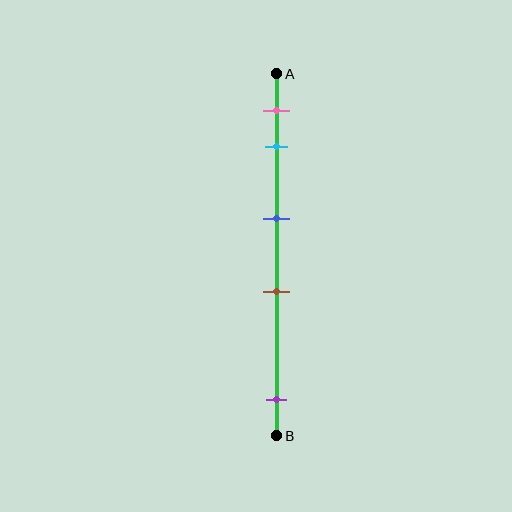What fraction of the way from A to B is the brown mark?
The brown mark is approximately 60% (0.6) of the way from A to B.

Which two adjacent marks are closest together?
The pink and cyan marks are the closest adjacent pair.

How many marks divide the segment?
There are 5 marks dividing the segment.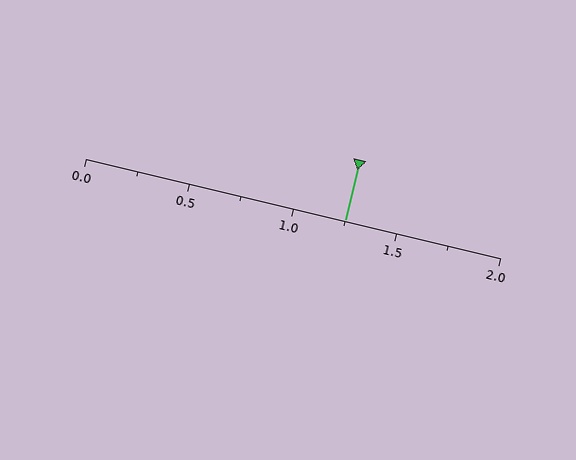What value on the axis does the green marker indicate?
The marker indicates approximately 1.25.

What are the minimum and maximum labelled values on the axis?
The axis runs from 0.0 to 2.0.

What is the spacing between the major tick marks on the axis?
The major ticks are spaced 0.5 apart.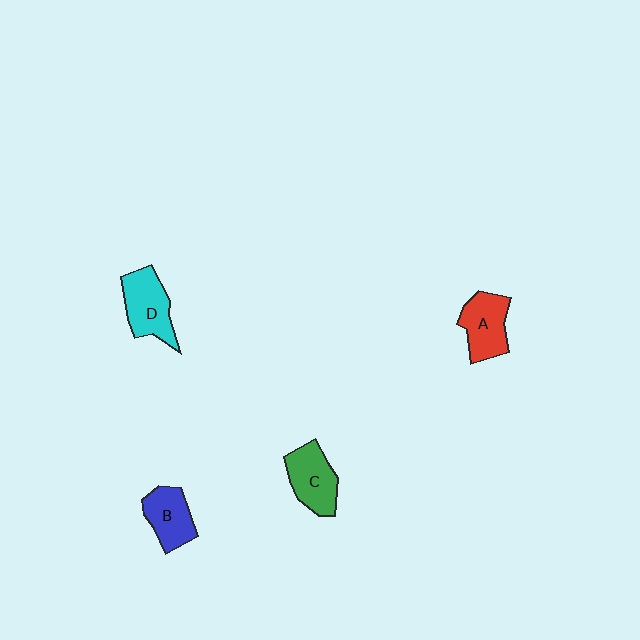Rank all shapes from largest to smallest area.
From largest to smallest: D (cyan), C (green), A (red), B (blue).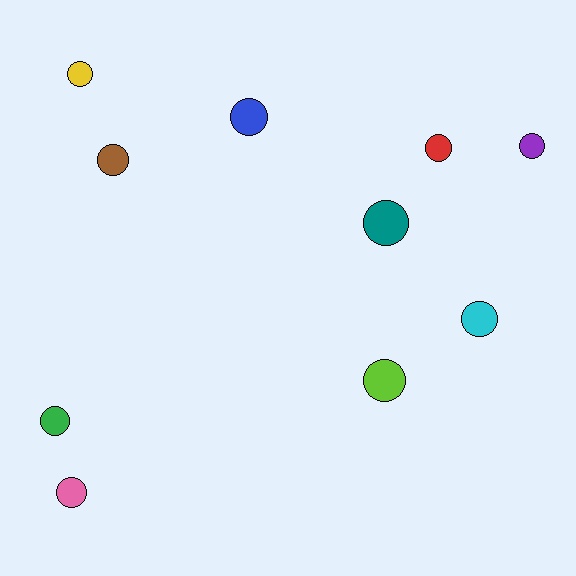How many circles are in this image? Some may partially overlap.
There are 10 circles.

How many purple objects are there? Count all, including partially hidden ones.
There is 1 purple object.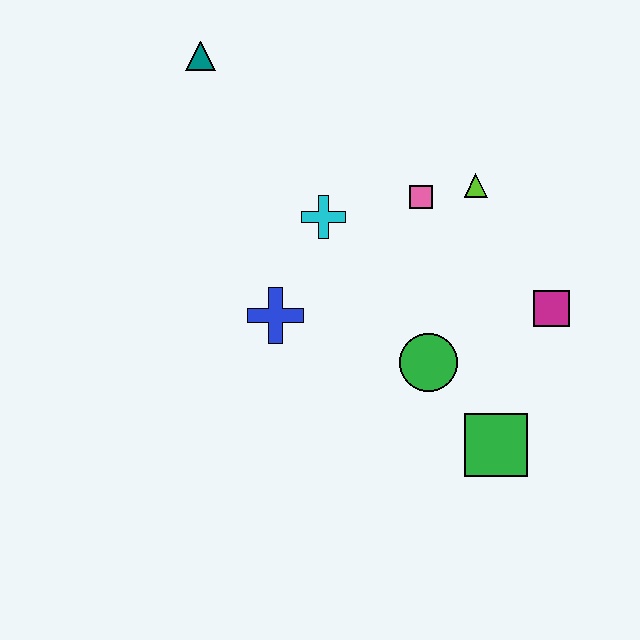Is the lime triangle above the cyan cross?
Yes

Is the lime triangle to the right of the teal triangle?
Yes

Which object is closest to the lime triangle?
The pink square is closest to the lime triangle.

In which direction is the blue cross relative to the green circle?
The blue cross is to the left of the green circle.